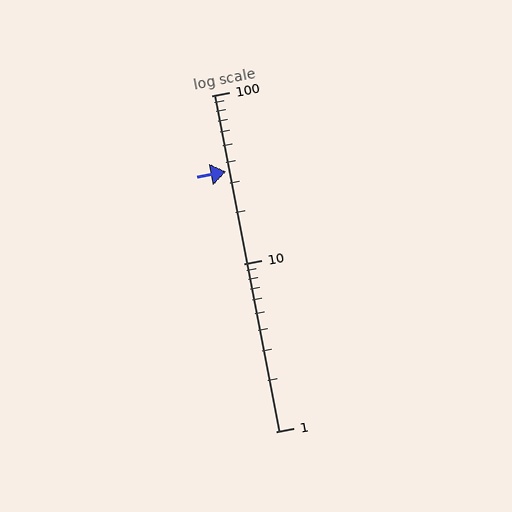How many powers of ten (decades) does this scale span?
The scale spans 2 decades, from 1 to 100.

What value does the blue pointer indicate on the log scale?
The pointer indicates approximately 35.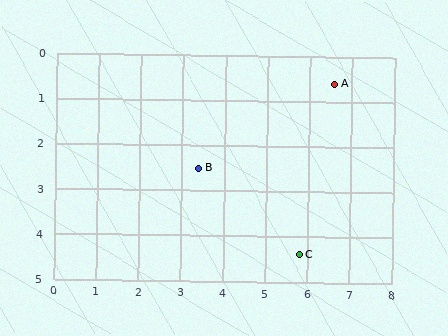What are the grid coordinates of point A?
Point A is at approximately (6.6, 0.6).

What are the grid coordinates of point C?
Point C is at approximately (5.8, 4.4).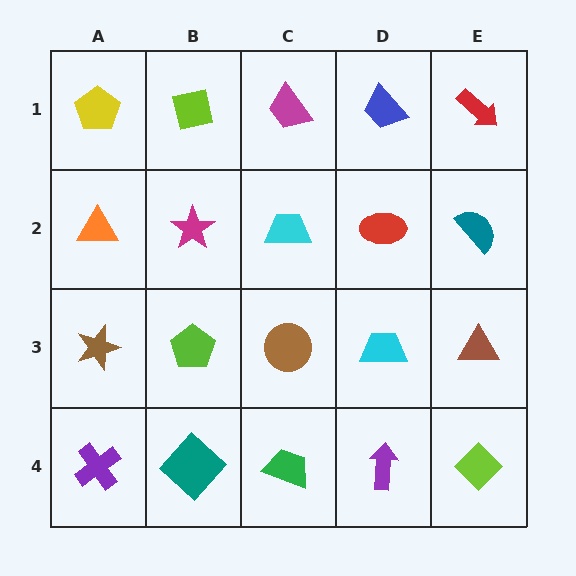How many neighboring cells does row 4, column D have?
3.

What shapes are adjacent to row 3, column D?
A red ellipse (row 2, column D), a purple arrow (row 4, column D), a brown circle (row 3, column C), a brown triangle (row 3, column E).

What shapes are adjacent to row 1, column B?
A magenta star (row 2, column B), a yellow pentagon (row 1, column A), a magenta trapezoid (row 1, column C).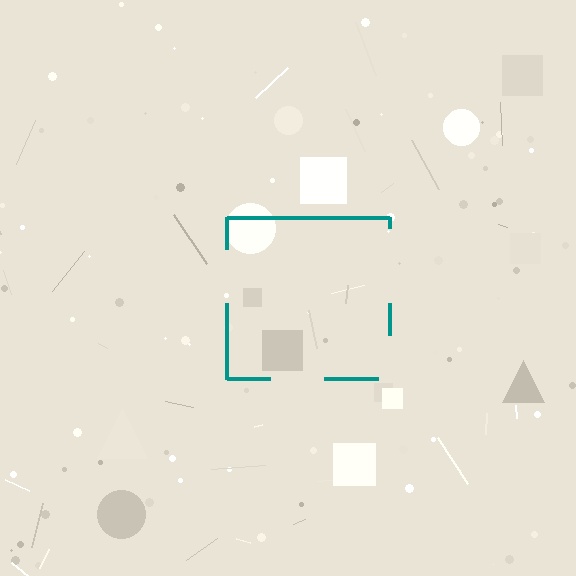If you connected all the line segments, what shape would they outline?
They would outline a square.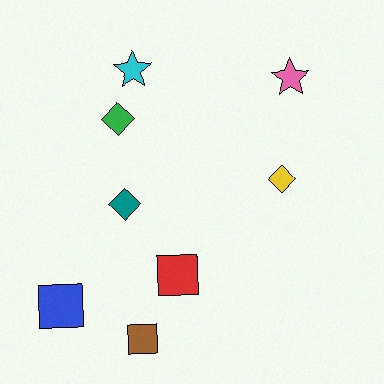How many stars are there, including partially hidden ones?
There are 2 stars.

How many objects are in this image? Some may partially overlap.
There are 8 objects.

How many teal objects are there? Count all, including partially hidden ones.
There is 1 teal object.